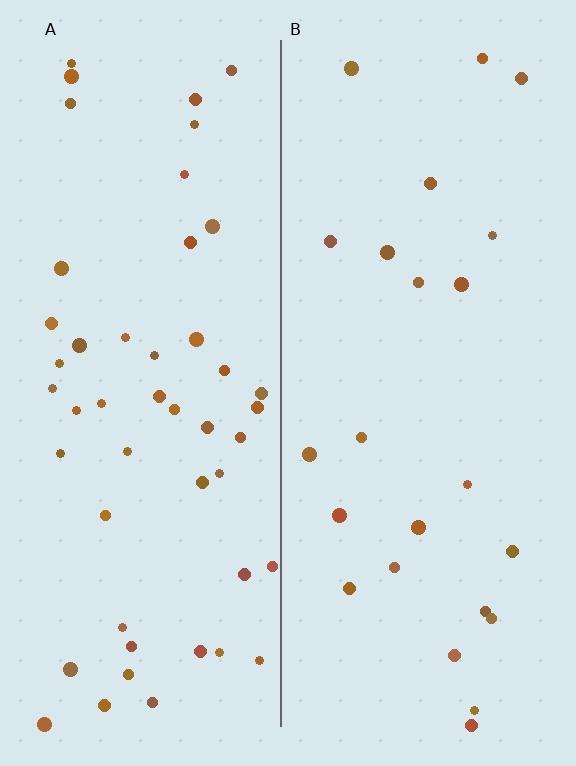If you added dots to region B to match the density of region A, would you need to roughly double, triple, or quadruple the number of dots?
Approximately double.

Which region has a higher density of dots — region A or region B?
A (the left).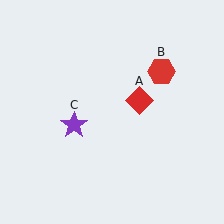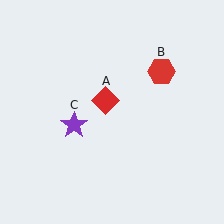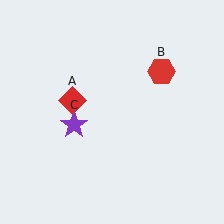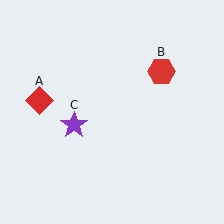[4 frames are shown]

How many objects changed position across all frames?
1 object changed position: red diamond (object A).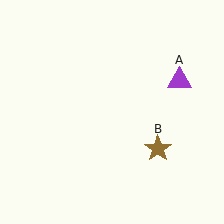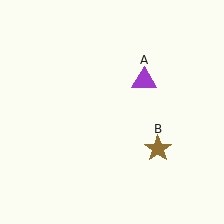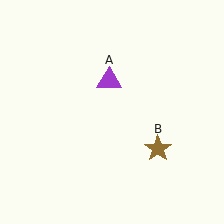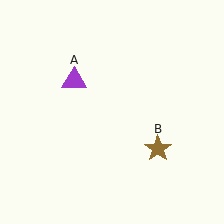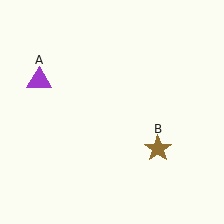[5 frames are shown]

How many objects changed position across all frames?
1 object changed position: purple triangle (object A).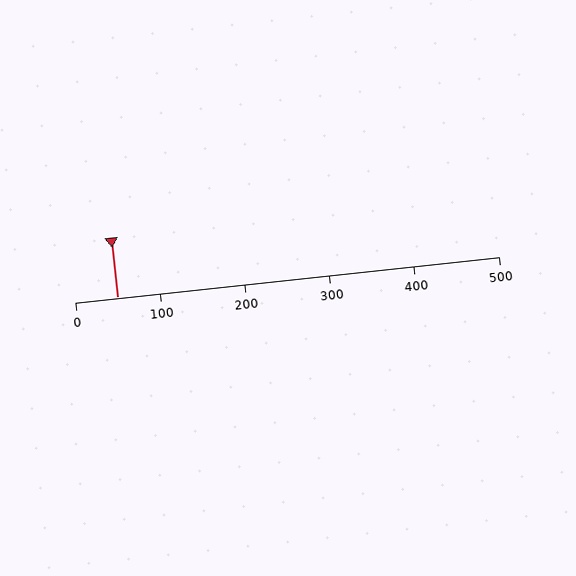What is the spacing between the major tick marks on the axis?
The major ticks are spaced 100 apart.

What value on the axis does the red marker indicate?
The marker indicates approximately 50.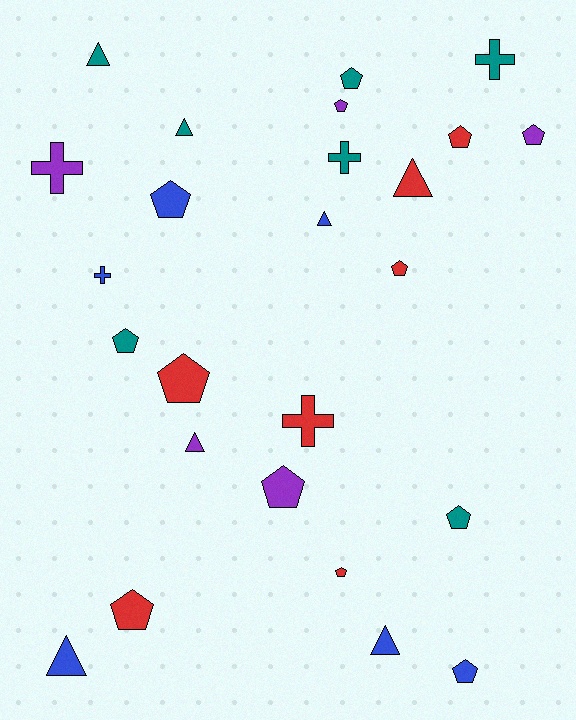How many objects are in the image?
There are 25 objects.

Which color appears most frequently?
Red, with 7 objects.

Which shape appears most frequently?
Pentagon, with 13 objects.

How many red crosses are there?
There is 1 red cross.